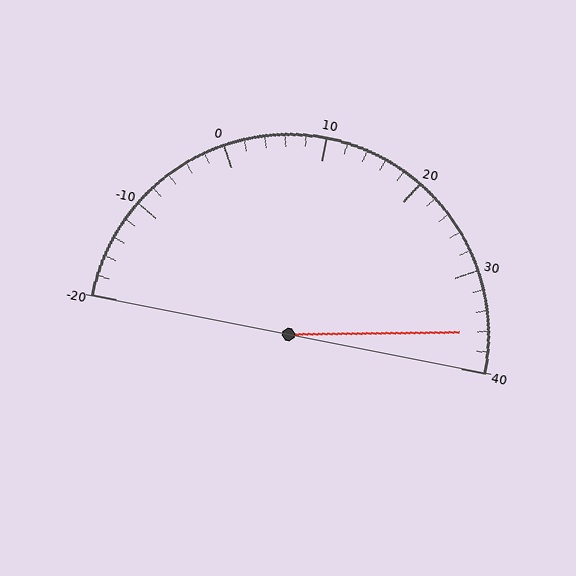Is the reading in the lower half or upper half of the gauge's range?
The reading is in the upper half of the range (-20 to 40).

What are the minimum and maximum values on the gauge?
The gauge ranges from -20 to 40.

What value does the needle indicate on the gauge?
The needle indicates approximately 36.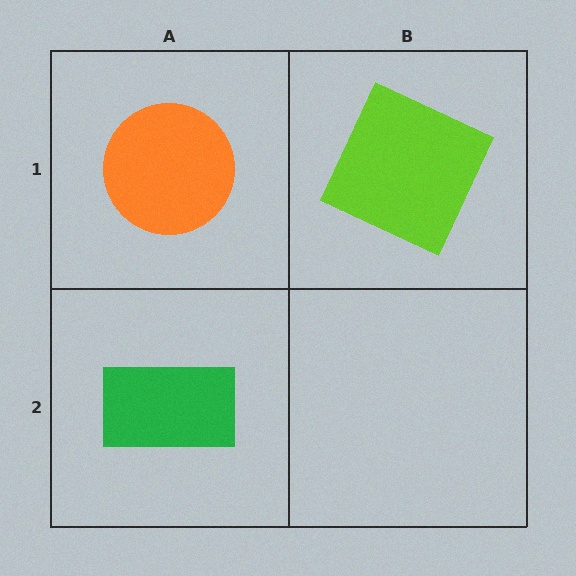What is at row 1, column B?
A lime square.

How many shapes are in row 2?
1 shape.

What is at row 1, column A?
An orange circle.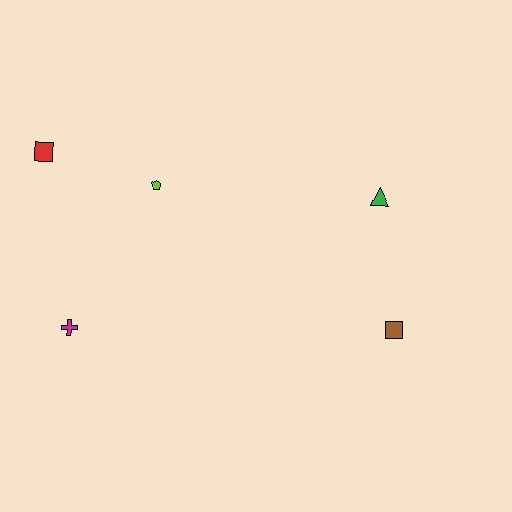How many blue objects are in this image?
There are no blue objects.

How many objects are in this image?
There are 5 objects.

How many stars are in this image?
There are no stars.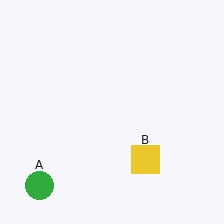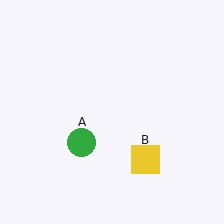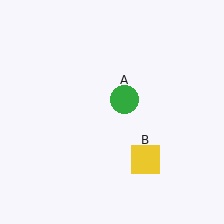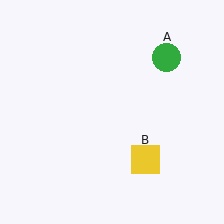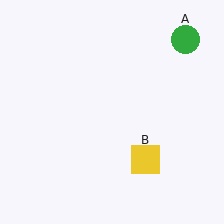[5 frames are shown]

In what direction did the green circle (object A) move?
The green circle (object A) moved up and to the right.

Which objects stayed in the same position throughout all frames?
Yellow square (object B) remained stationary.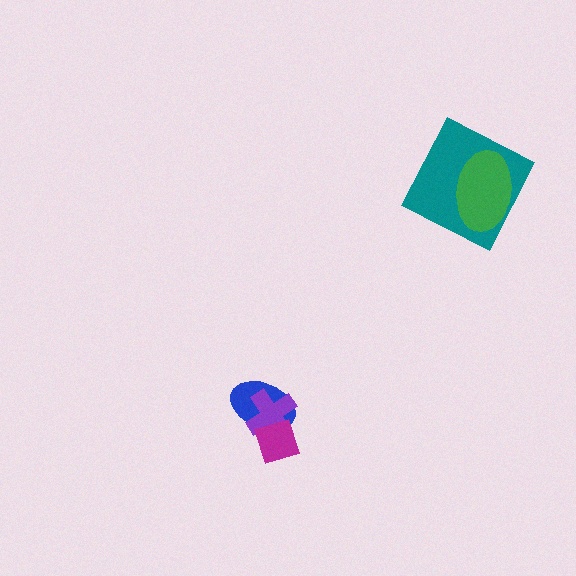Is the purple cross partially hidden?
Yes, it is partially covered by another shape.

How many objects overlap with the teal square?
1 object overlaps with the teal square.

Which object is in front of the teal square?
The green ellipse is in front of the teal square.